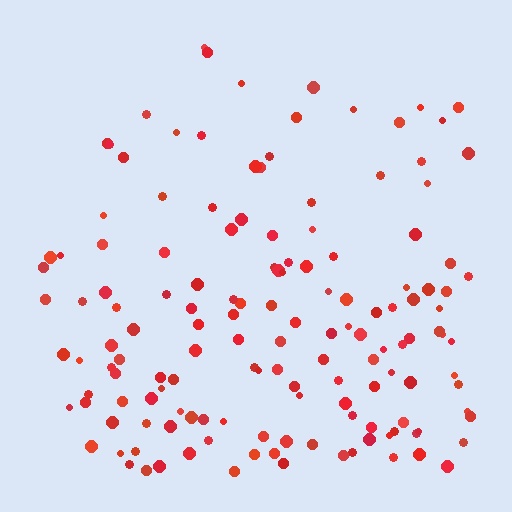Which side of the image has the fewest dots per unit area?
The top.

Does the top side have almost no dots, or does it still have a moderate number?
Still a moderate number, just noticeably fewer than the bottom.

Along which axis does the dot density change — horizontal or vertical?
Vertical.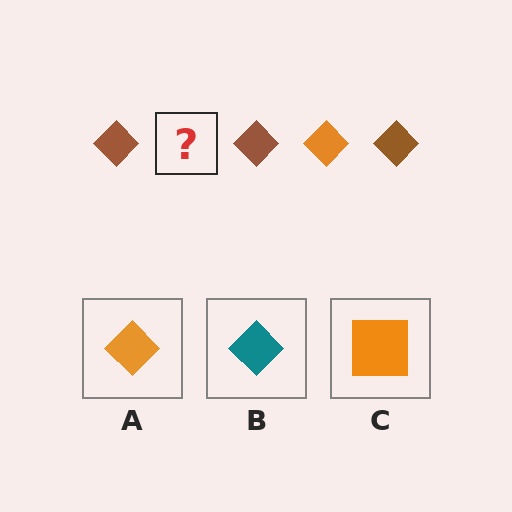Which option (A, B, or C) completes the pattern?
A.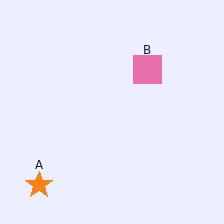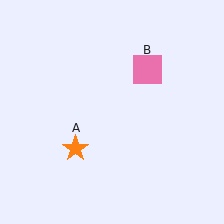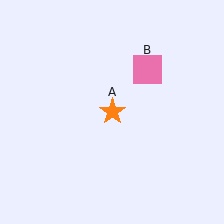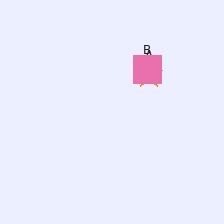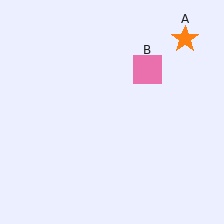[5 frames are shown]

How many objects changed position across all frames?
1 object changed position: orange star (object A).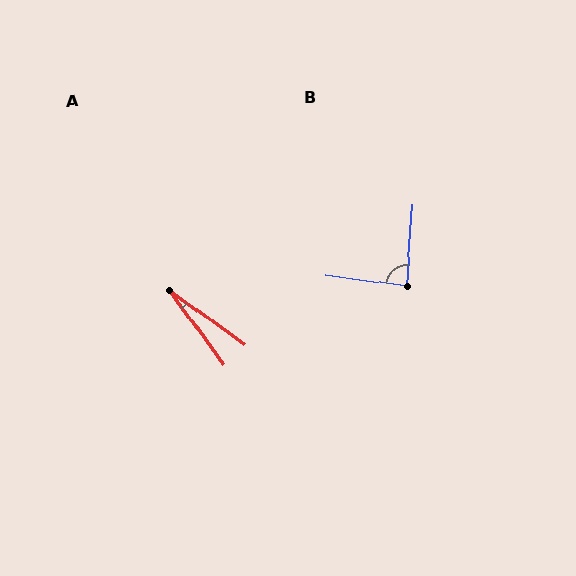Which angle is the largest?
B, at approximately 86 degrees.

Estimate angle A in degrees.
Approximately 18 degrees.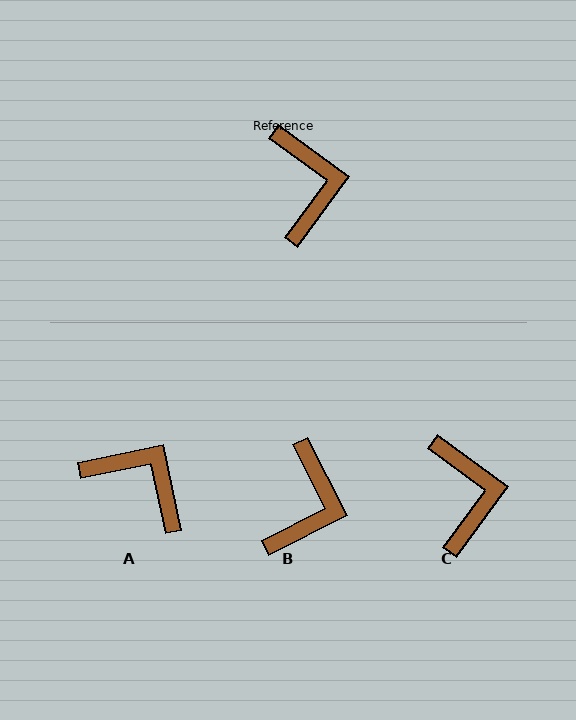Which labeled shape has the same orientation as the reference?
C.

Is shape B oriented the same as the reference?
No, it is off by about 27 degrees.